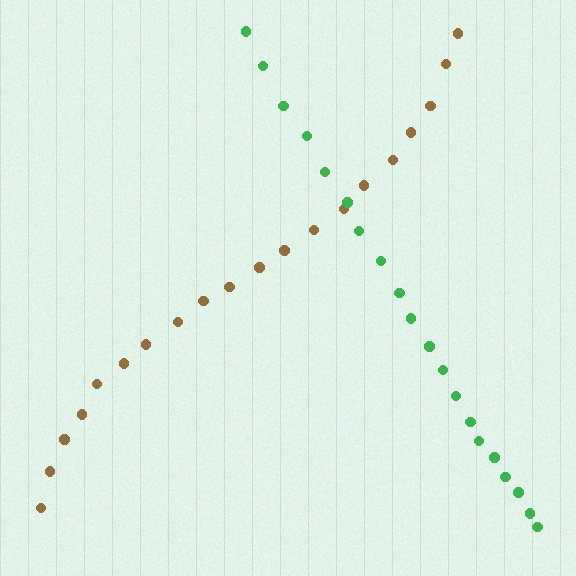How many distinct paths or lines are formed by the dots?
There are 2 distinct paths.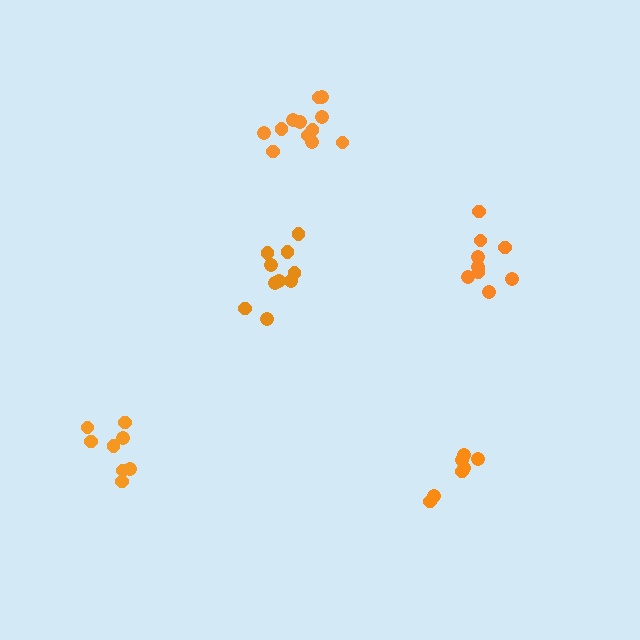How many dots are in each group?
Group 1: 8 dots, Group 2: 9 dots, Group 3: 10 dots, Group 4: 7 dots, Group 5: 12 dots (46 total).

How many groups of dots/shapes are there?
There are 5 groups.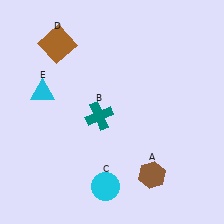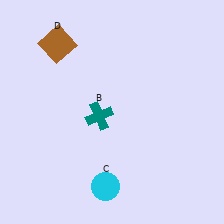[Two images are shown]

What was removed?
The cyan triangle (E), the brown hexagon (A) were removed in Image 2.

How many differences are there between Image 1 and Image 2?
There are 2 differences between the two images.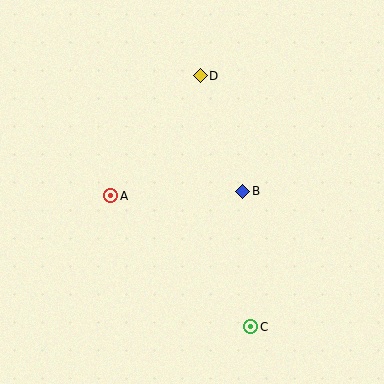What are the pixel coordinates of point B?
Point B is at (243, 191).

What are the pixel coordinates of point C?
Point C is at (250, 327).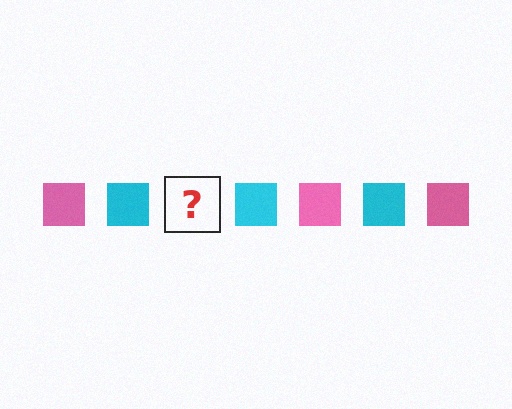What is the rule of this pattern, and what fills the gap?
The rule is that the pattern cycles through pink, cyan squares. The gap should be filled with a pink square.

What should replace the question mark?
The question mark should be replaced with a pink square.